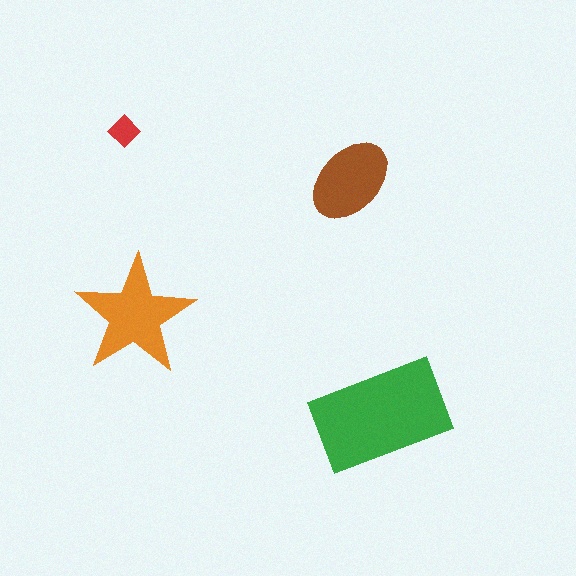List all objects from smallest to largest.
The red diamond, the brown ellipse, the orange star, the green rectangle.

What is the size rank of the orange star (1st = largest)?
2nd.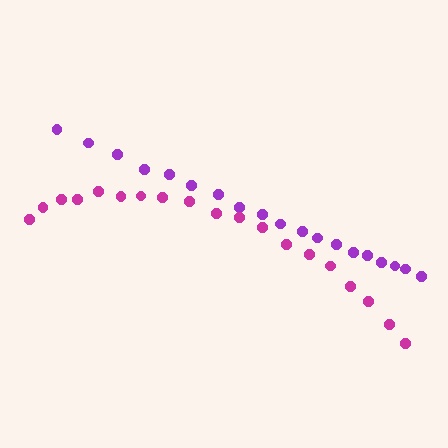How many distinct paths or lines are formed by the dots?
There are 2 distinct paths.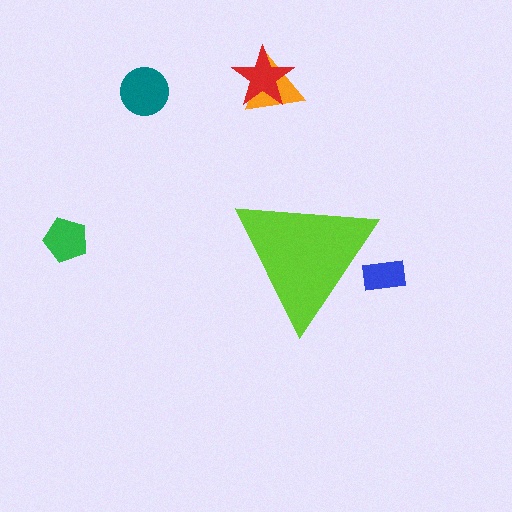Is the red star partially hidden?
No, the red star is fully visible.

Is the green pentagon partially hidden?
No, the green pentagon is fully visible.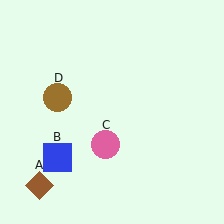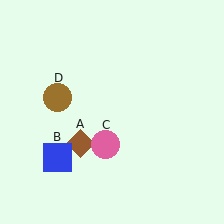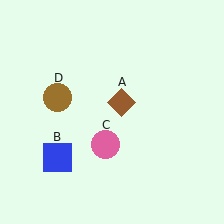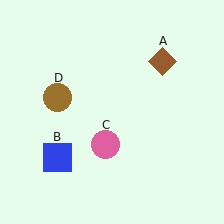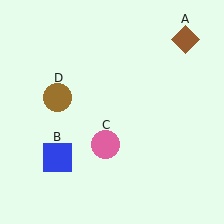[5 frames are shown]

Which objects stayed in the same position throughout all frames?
Blue square (object B) and pink circle (object C) and brown circle (object D) remained stationary.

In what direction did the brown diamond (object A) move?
The brown diamond (object A) moved up and to the right.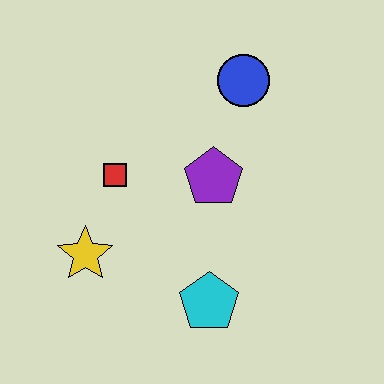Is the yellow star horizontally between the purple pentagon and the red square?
No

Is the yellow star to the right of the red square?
No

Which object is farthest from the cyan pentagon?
The blue circle is farthest from the cyan pentagon.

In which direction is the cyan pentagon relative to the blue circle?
The cyan pentagon is below the blue circle.